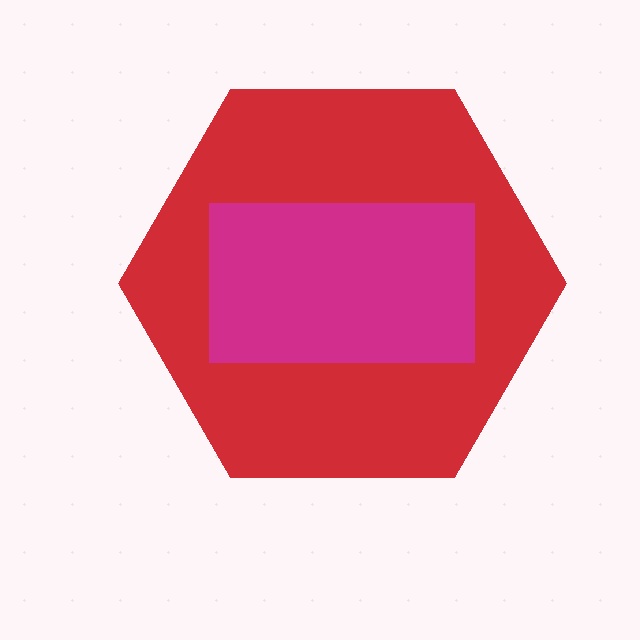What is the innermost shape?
The magenta rectangle.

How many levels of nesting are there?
2.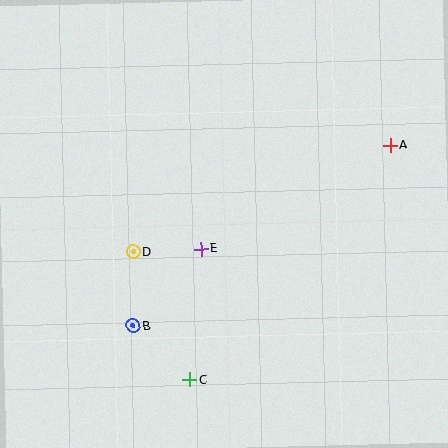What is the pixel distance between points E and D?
The distance between E and D is 68 pixels.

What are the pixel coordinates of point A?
Point A is at (390, 145).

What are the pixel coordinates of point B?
Point B is at (133, 326).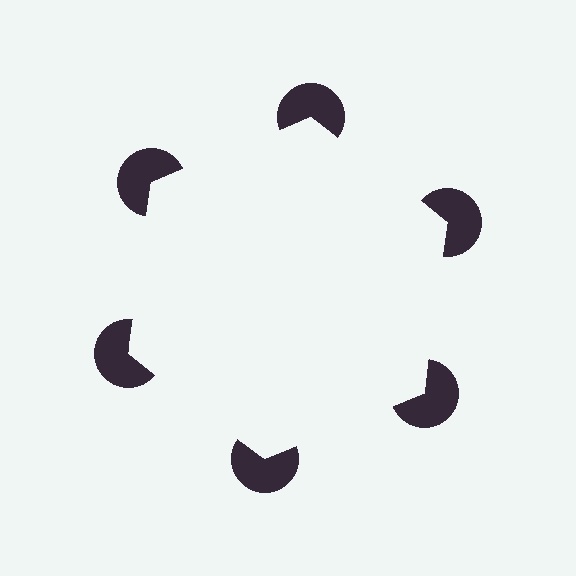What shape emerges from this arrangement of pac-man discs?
An illusory hexagon — its edges are inferred from the aligned wedge cuts in the pac-man discs, not physically drawn.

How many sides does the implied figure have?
6 sides.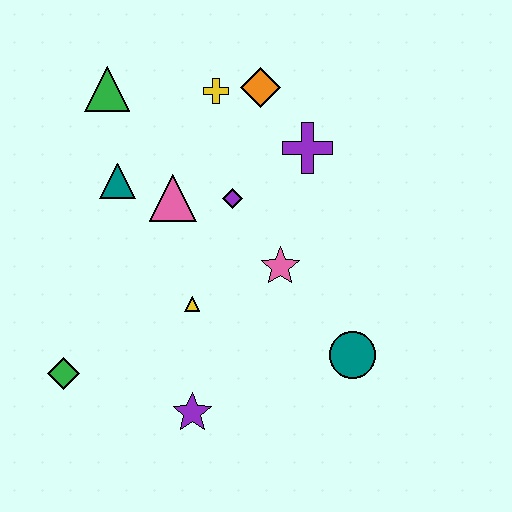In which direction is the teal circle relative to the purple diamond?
The teal circle is below the purple diamond.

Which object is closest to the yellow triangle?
The pink star is closest to the yellow triangle.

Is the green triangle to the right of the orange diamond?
No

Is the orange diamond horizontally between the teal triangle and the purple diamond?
No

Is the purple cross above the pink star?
Yes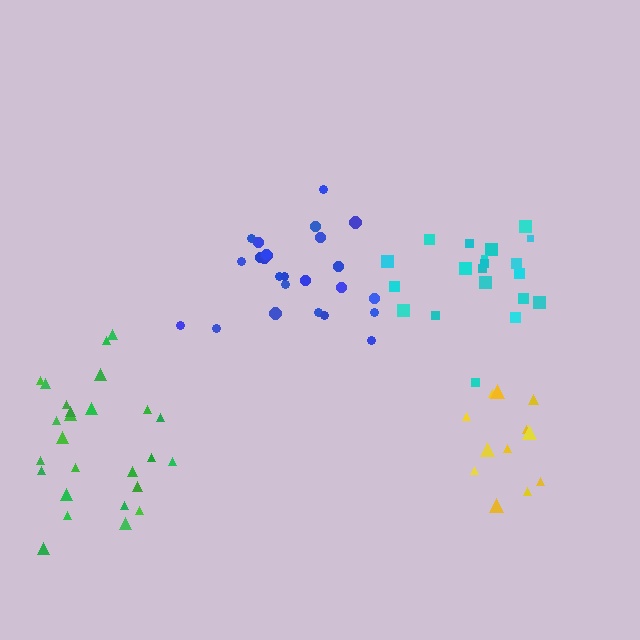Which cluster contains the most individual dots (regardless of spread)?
Green (26).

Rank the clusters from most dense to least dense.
blue, cyan, yellow, green.